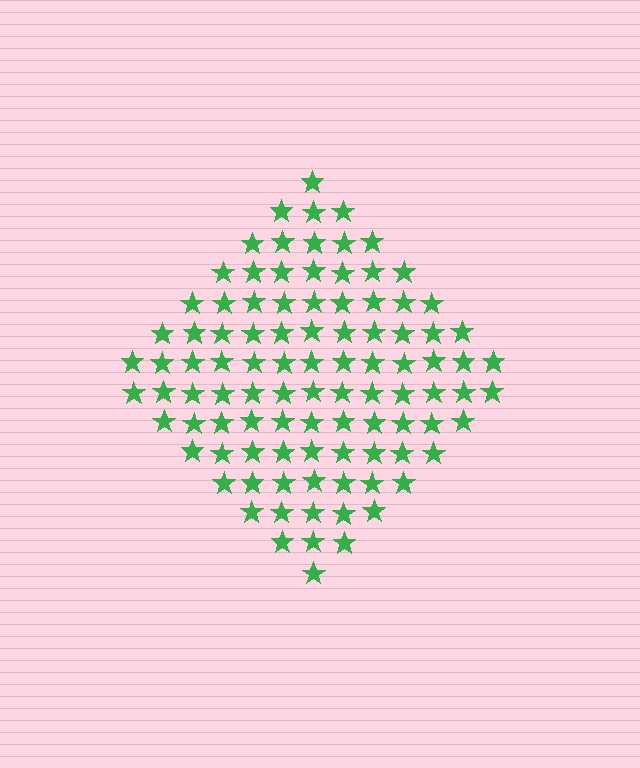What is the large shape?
The large shape is a diamond.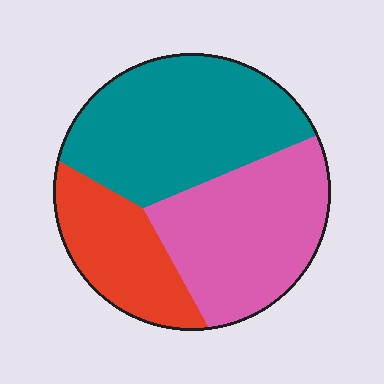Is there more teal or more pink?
Teal.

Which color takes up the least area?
Red, at roughly 20%.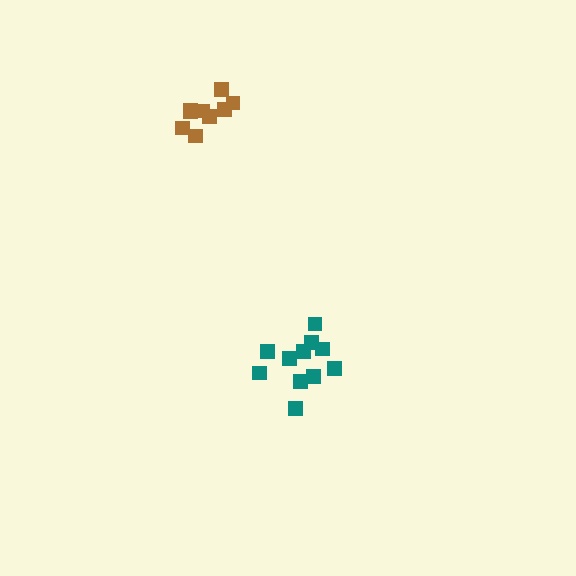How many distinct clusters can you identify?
There are 2 distinct clusters.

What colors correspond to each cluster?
The clusters are colored: brown, teal.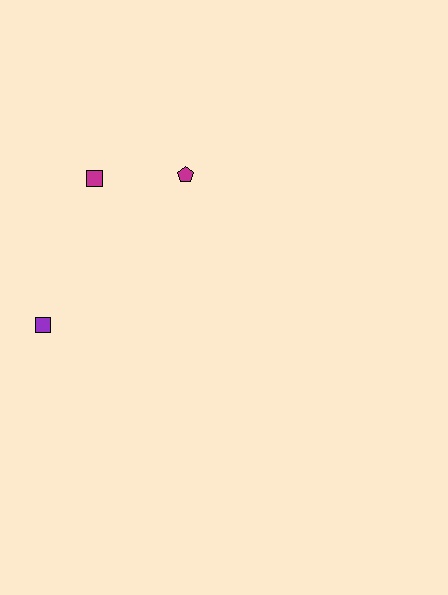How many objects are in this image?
There are 3 objects.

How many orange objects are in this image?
There are no orange objects.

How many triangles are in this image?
There are no triangles.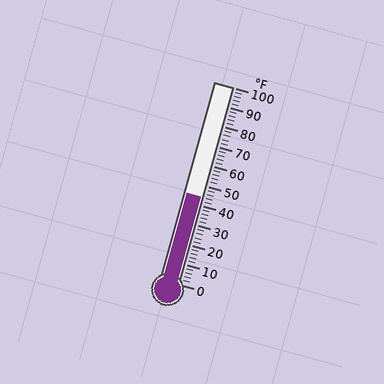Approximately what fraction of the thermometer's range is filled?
The thermometer is filled to approximately 45% of its range.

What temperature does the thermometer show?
The thermometer shows approximately 44°F.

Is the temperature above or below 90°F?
The temperature is below 90°F.